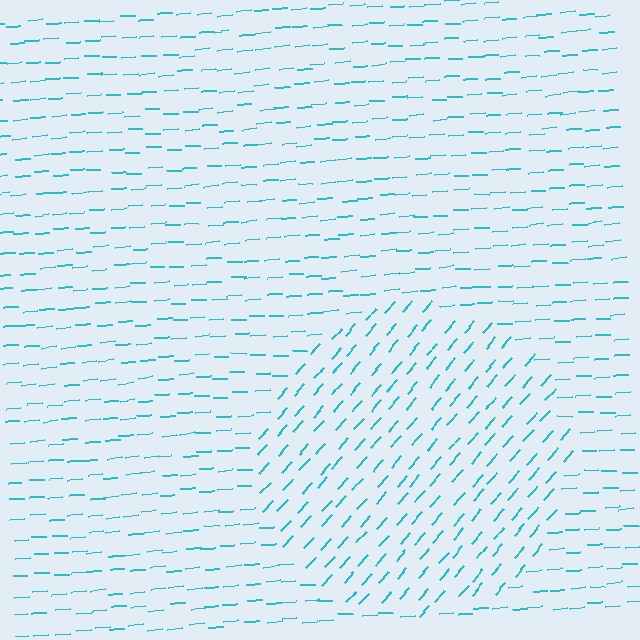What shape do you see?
I see a circle.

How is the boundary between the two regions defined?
The boundary is defined purely by a change in line orientation (approximately 45 degrees difference). All lines are the same color and thickness.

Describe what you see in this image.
The image is filled with small cyan line segments. A circle region in the image has lines oriented differently from the surrounding lines, creating a visible texture boundary.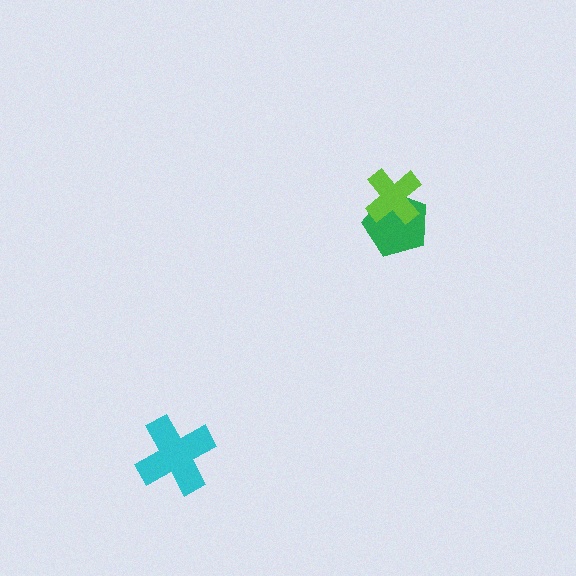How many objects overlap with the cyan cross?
0 objects overlap with the cyan cross.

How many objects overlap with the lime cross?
1 object overlaps with the lime cross.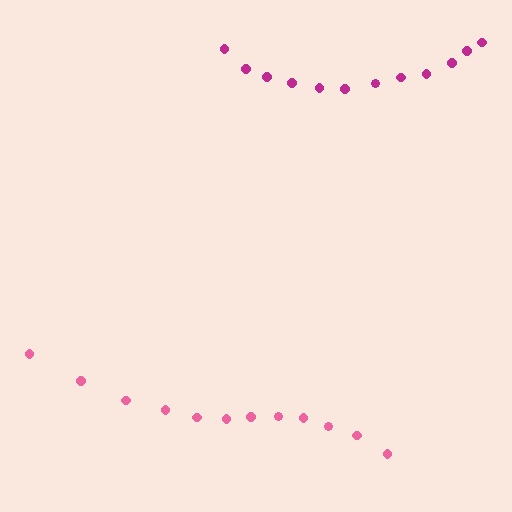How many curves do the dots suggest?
There are 2 distinct paths.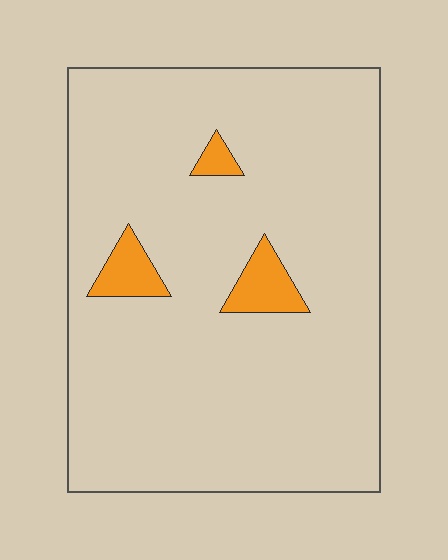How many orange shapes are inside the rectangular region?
3.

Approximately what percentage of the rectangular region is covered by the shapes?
Approximately 5%.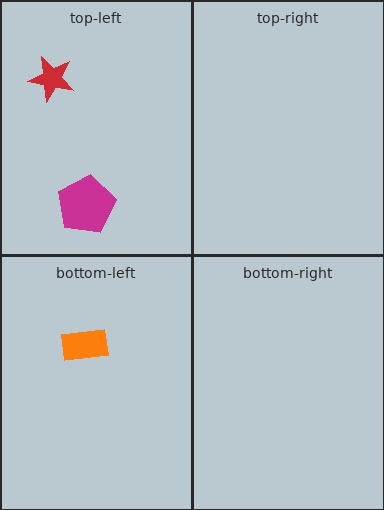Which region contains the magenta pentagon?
The top-left region.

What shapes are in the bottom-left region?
The orange rectangle.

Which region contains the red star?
The top-left region.